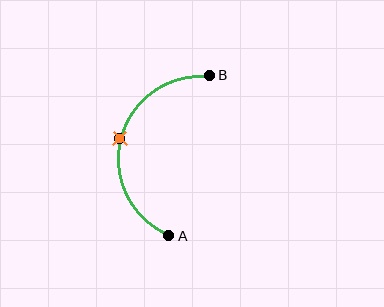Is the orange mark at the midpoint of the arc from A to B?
Yes. The orange mark lies on the arc at equal arc-length from both A and B — it is the arc midpoint.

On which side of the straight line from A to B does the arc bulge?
The arc bulges to the left of the straight line connecting A and B.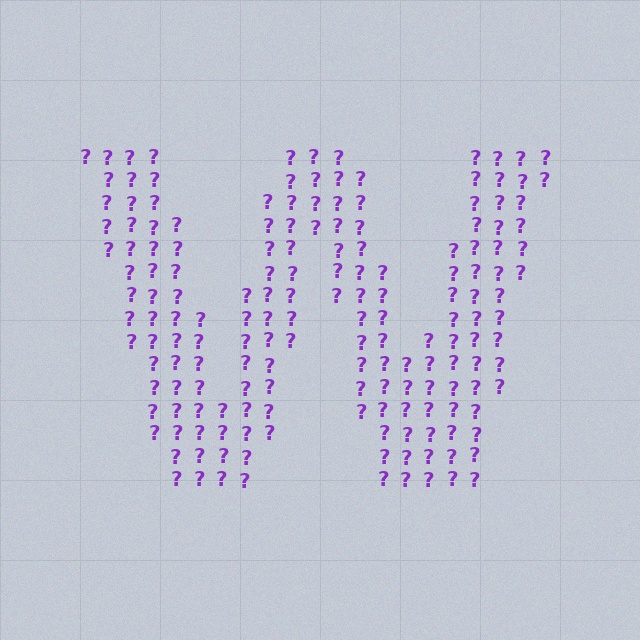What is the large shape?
The large shape is the letter W.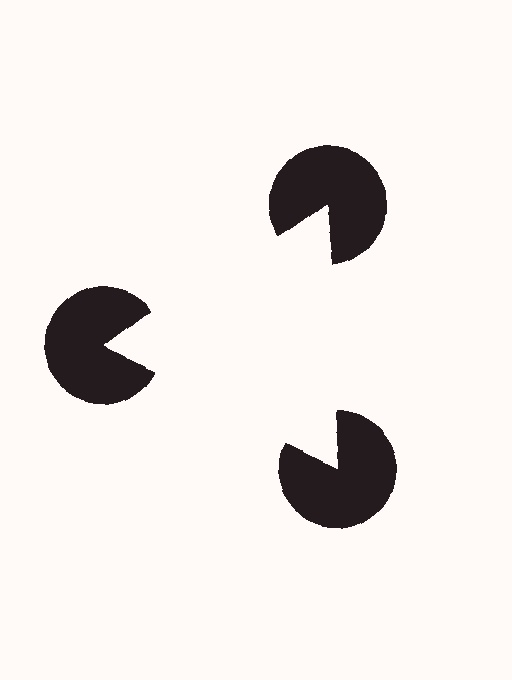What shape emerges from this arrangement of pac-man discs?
An illusory triangle — its edges are inferred from the aligned wedge cuts in the pac-man discs, not physically drawn.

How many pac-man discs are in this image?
There are 3 — one at each vertex of the illusory triangle.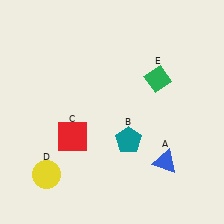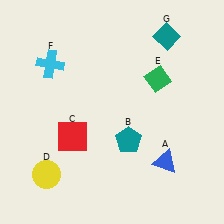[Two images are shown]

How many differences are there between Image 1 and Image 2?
There are 2 differences between the two images.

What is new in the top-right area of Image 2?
A teal diamond (G) was added in the top-right area of Image 2.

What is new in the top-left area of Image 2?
A cyan cross (F) was added in the top-left area of Image 2.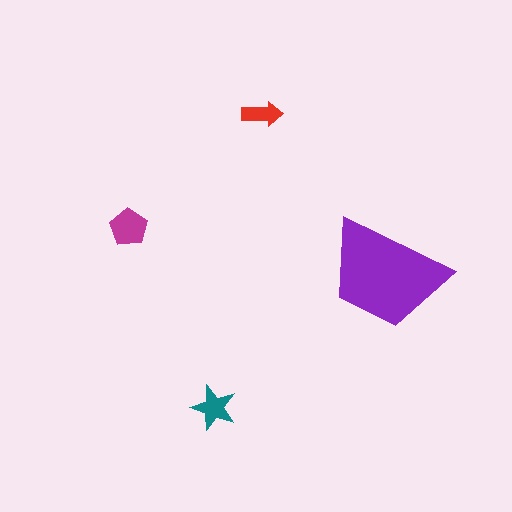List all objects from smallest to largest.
The red arrow, the teal star, the magenta pentagon, the purple trapezoid.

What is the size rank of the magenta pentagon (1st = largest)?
2nd.